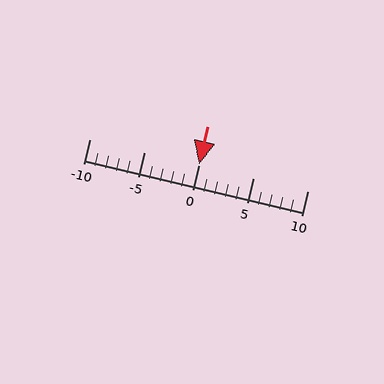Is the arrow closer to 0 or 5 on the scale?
The arrow is closer to 0.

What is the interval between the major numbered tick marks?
The major tick marks are spaced 5 units apart.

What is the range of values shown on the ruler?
The ruler shows values from -10 to 10.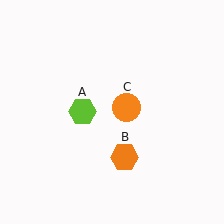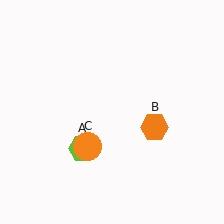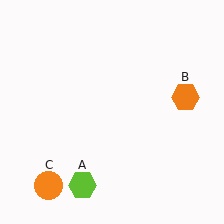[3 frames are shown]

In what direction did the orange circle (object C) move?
The orange circle (object C) moved down and to the left.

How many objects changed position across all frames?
3 objects changed position: lime hexagon (object A), orange hexagon (object B), orange circle (object C).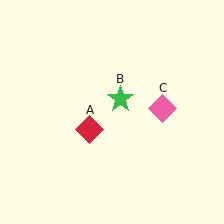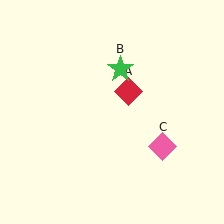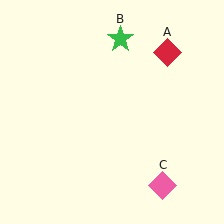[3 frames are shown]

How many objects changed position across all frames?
3 objects changed position: red diamond (object A), green star (object B), pink diamond (object C).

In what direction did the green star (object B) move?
The green star (object B) moved up.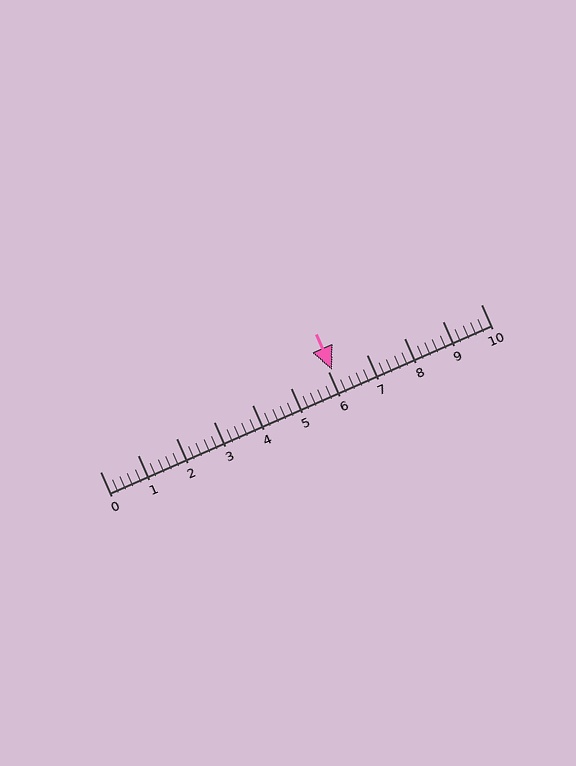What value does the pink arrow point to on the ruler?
The pink arrow points to approximately 6.1.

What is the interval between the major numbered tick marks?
The major tick marks are spaced 1 units apart.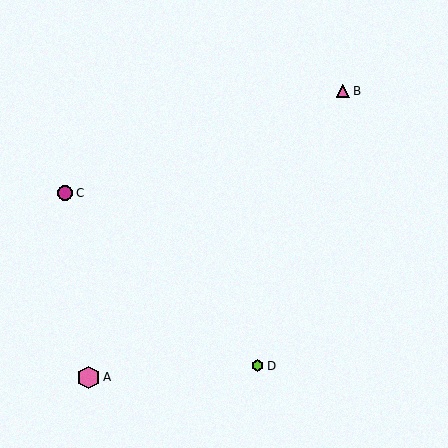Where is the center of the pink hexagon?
The center of the pink hexagon is at (89, 377).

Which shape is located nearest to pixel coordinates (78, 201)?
The magenta circle (labeled C) at (65, 193) is nearest to that location.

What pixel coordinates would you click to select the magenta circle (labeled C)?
Click at (65, 193) to select the magenta circle C.